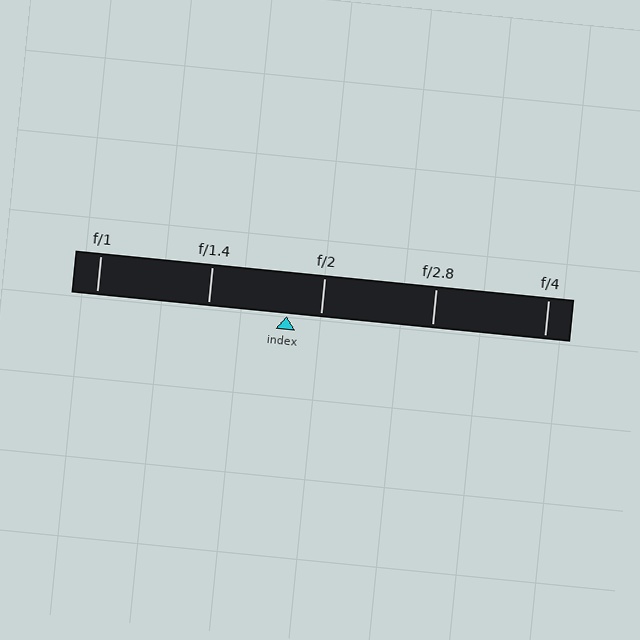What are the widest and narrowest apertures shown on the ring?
The widest aperture shown is f/1 and the narrowest is f/4.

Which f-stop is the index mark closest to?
The index mark is closest to f/2.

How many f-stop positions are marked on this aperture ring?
There are 5 f-stop positions marked.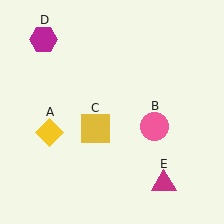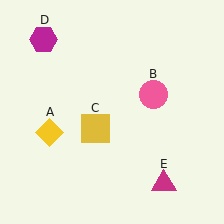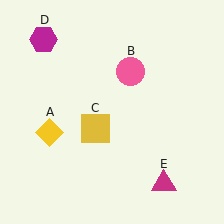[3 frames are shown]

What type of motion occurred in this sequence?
The pink circle (object B) rotated counterclockwise around the center of the scene.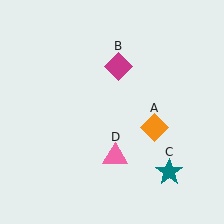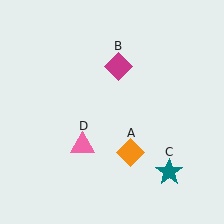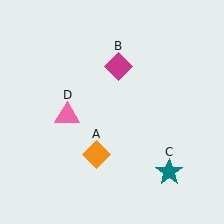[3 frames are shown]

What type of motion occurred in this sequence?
The orange diamond (object A), pink triangle (object D) rotated clockwise around the center of the scene.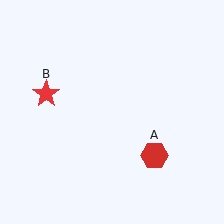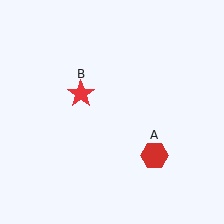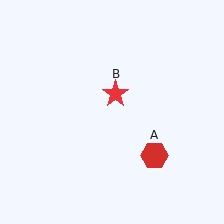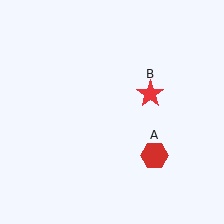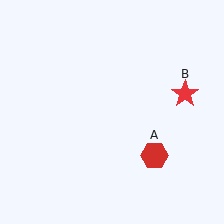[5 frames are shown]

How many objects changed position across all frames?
1 object changed position: red star (object B).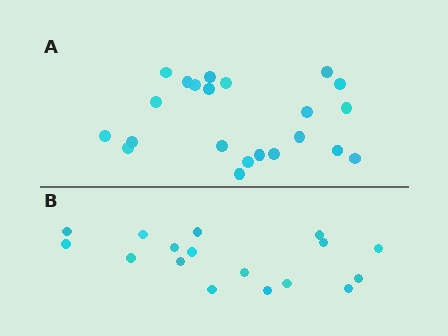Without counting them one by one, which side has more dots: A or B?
Region A (the top region) has more dots.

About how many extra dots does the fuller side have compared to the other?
Region A has about 5 more dots than region B.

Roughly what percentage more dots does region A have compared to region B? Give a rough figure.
About 30% more.